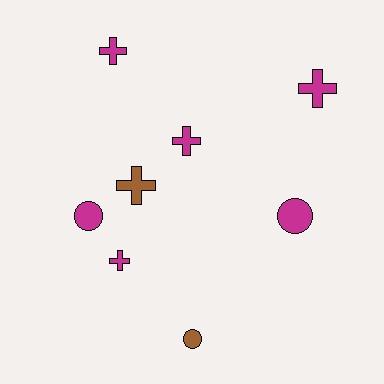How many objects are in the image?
There are 8 objects.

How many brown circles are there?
There is 1 brown circle.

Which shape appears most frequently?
Cross, with 5 objects.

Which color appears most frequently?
Magenta, with 6 objects.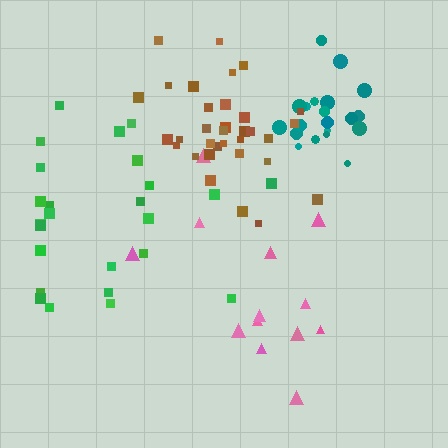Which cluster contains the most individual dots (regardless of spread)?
Brown (34).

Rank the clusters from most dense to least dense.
teal, brown, green, pink.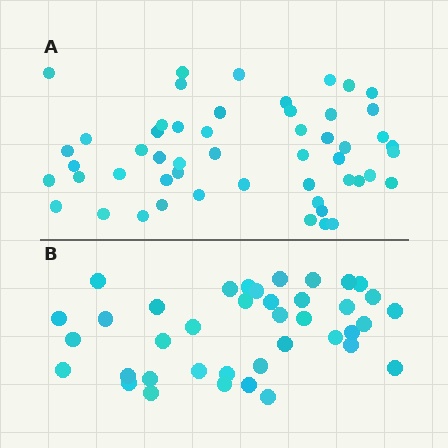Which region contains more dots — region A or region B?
Region A (the top region) has more dots.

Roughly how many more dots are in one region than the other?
Region A has approximately 15 more dots than region B.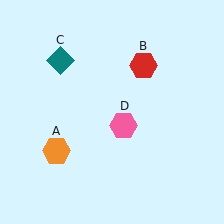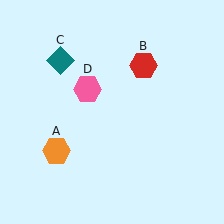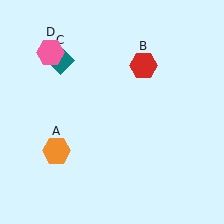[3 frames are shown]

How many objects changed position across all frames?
1 object changed position: pink hexagon (object D).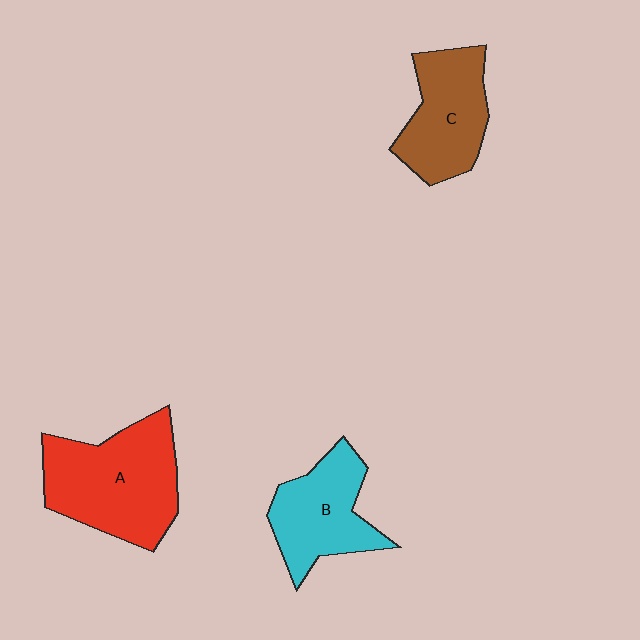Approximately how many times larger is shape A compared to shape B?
Approximately 1.4 times.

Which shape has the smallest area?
Shape B (cyan).